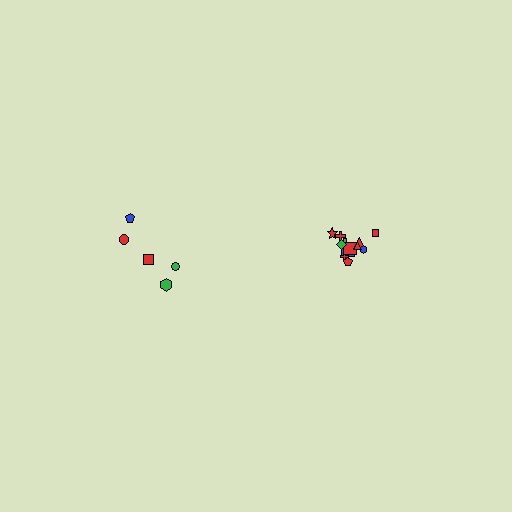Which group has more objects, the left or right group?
The right group.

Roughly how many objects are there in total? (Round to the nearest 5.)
Roughly 15 objects in total.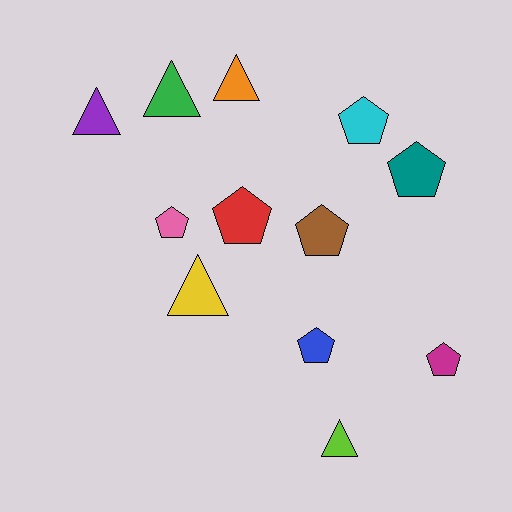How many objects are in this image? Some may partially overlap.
There are 12 objects.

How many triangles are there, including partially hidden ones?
There are 5 triangles.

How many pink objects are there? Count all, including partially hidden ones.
There is 1 pink object.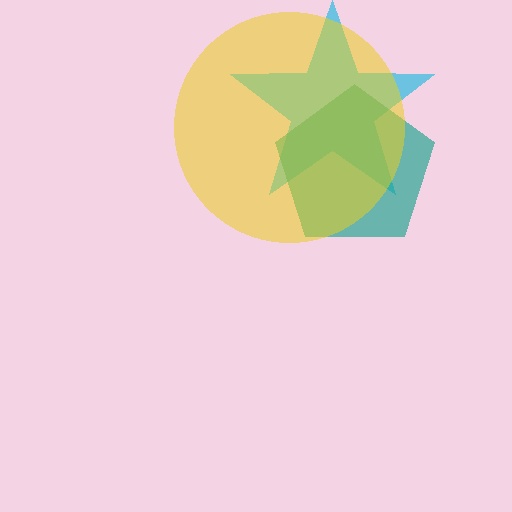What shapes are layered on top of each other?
The layered shapes are: a cyan star, a teal pentagon, a yellow circle.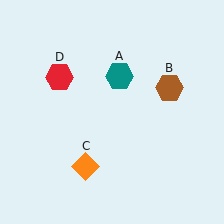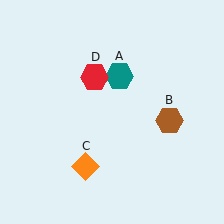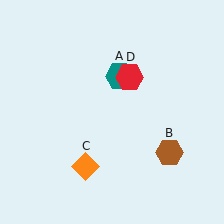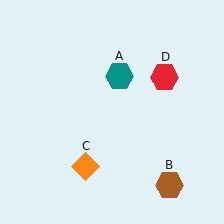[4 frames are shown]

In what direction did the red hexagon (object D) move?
The red hexagon (object D) moved right.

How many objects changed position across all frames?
2 objects changed position: brown hexagon (object B), red hexagon (object D).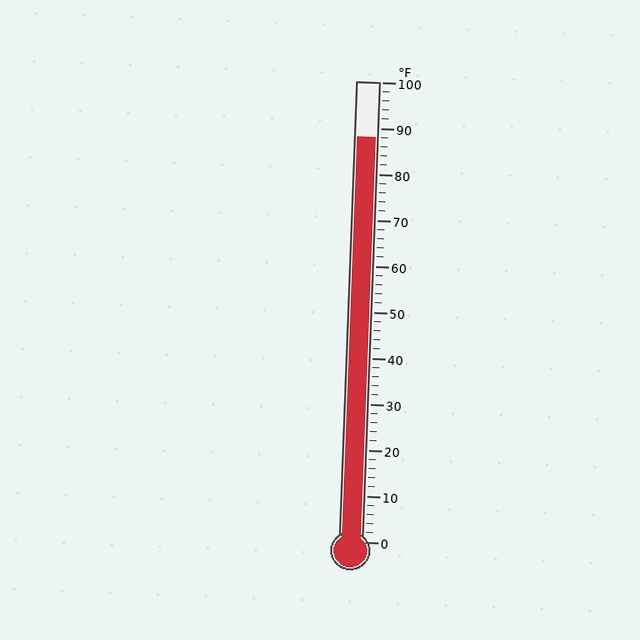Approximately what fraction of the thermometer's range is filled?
The thermometer is filled to approximately 90% of its range.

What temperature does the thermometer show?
The thermometer shows approximately 88°F.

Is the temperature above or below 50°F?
The temperature is above 50°F.